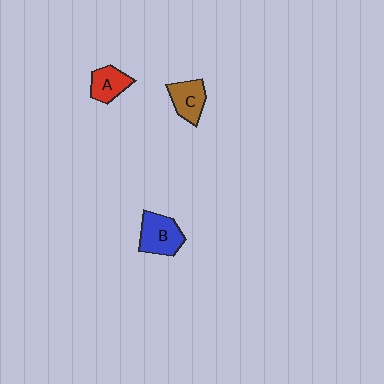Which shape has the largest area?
Shape B (blue).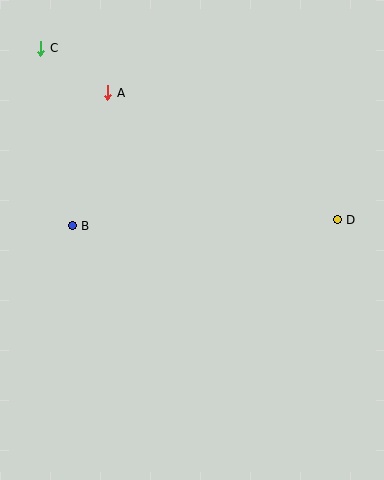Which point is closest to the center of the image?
Point B at (72, 226) is closest to the center.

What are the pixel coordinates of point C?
Point C is at (41, 48).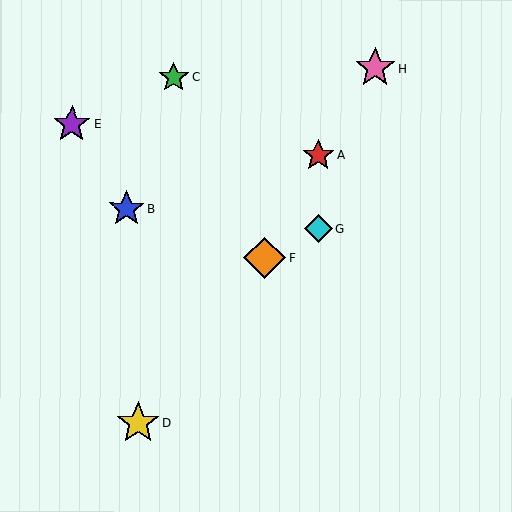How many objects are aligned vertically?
2 objects (A, G) are aligned vertically.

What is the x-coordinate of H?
Object H is at x≈375.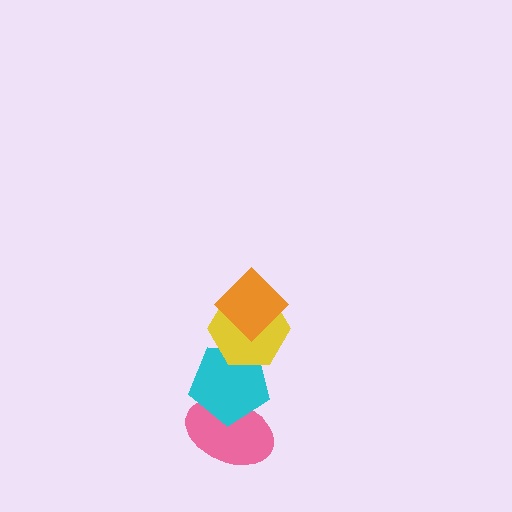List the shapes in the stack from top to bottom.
From top to bottom: the orange diamond, the yellow hexagon, the cyan pentagon, the pink ellipse.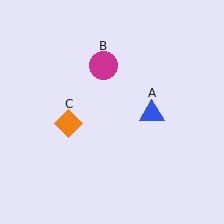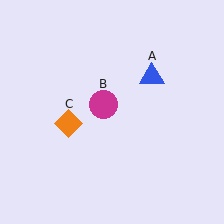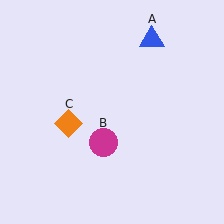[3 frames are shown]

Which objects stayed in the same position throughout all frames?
Orange diamond (object C) remained stationary.